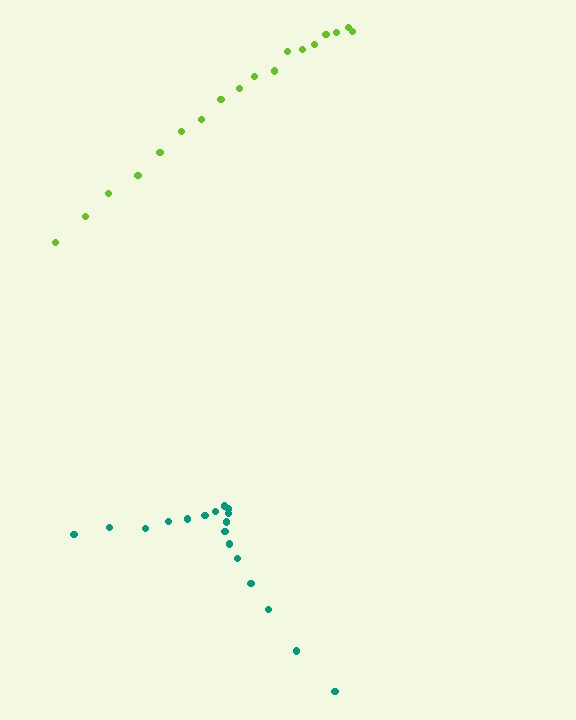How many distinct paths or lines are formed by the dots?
There are 2 distinct paths.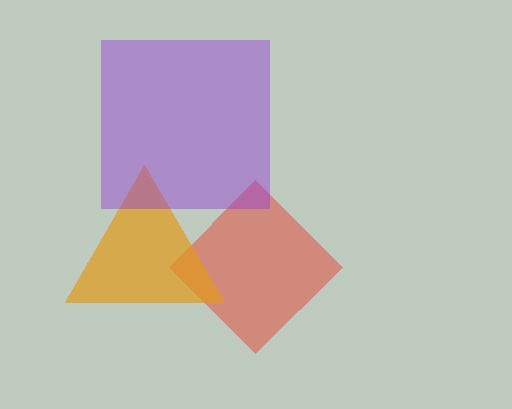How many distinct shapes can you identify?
There are 3 distinct shapes: a red diamond, an orange triangle, a purple square.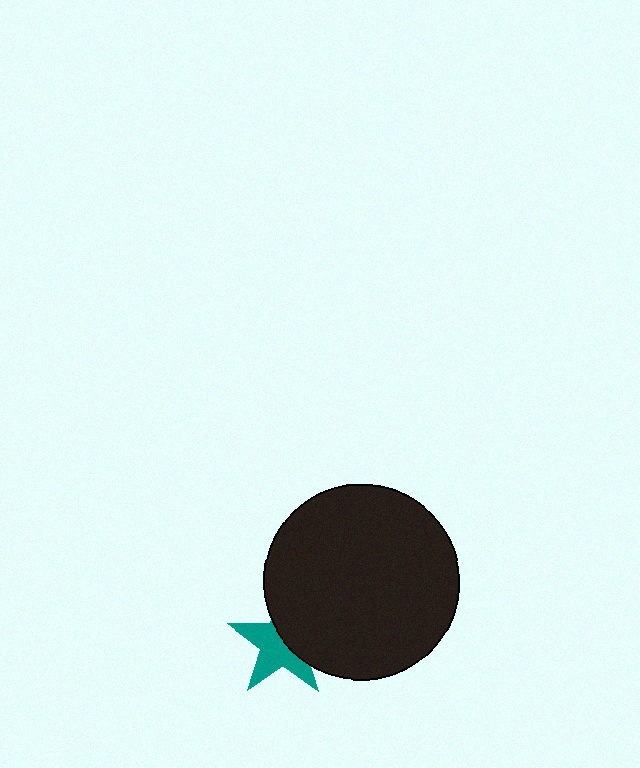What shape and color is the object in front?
The object in front is a black circle.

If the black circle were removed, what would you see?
You would see the complete teal star.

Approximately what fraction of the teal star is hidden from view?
Roughly 44% of the teal star is hidden behind the black circle.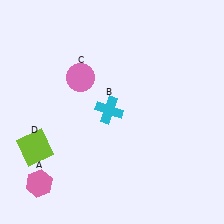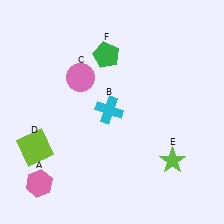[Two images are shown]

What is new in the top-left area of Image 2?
A green pentagon (F) was added in the top-left area of Image 2.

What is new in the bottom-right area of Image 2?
A lime star (E) was added in the bottom-right area of Image 2.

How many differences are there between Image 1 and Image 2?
There are 2 differences between the two images.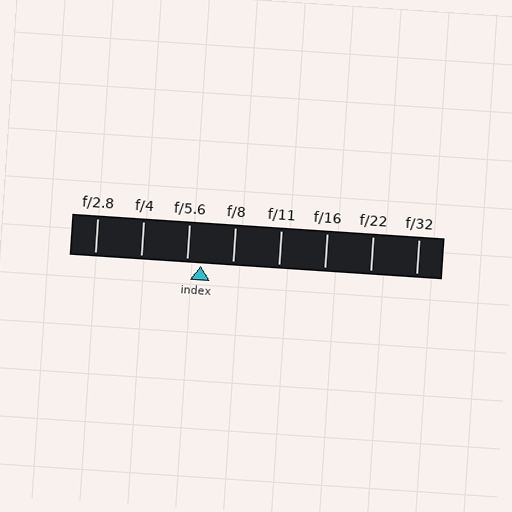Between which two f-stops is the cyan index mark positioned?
The index mark is between f/5.6 and f/8.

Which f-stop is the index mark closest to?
The index mark is closest to f/5.6.